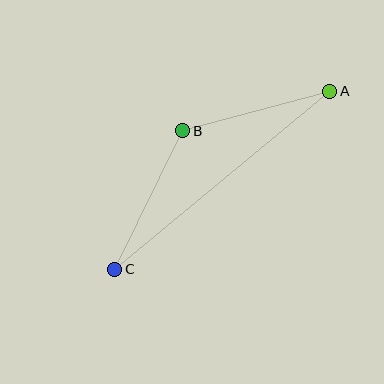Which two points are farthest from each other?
Points A and C are farthest from each other.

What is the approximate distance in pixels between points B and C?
The distance between B and C is approximately 154 pixels.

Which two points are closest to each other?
Points A and B are closest to each other.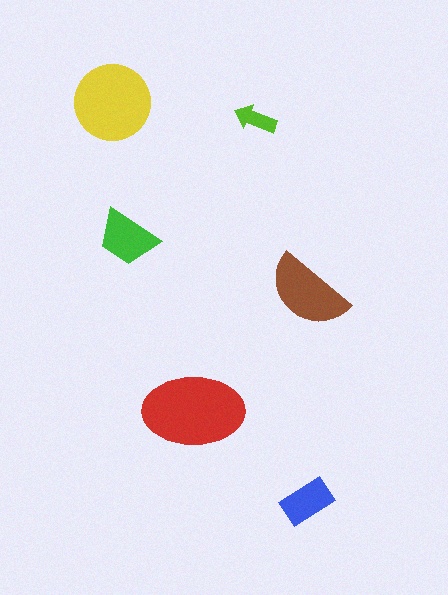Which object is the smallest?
The lime arrow.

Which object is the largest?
The red ellipse.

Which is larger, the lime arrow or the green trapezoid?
The green trapezoid.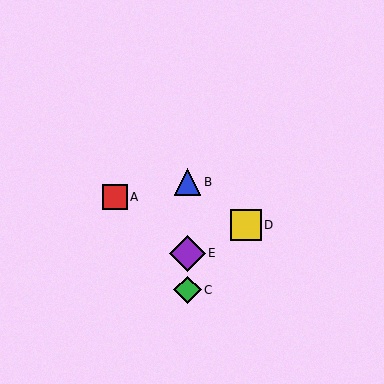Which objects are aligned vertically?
Objects B, C, E are aligned vertically.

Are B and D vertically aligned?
No, B is at x≈187 and D is at x≈246.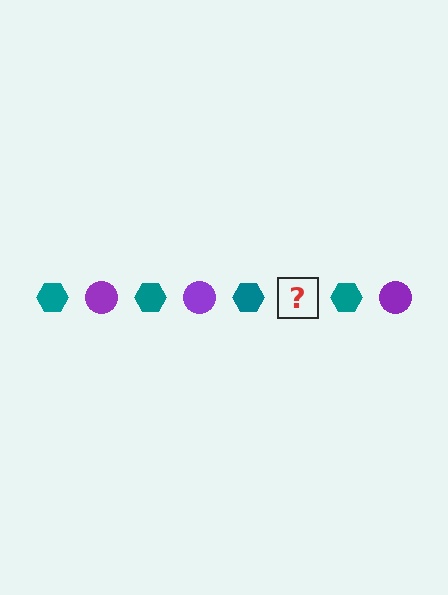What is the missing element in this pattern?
The missing element is a purple circle.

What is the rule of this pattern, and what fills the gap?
The rule is that the pattern alternates between teal hexagon and purple circle. The gap should be filled with a purple circle.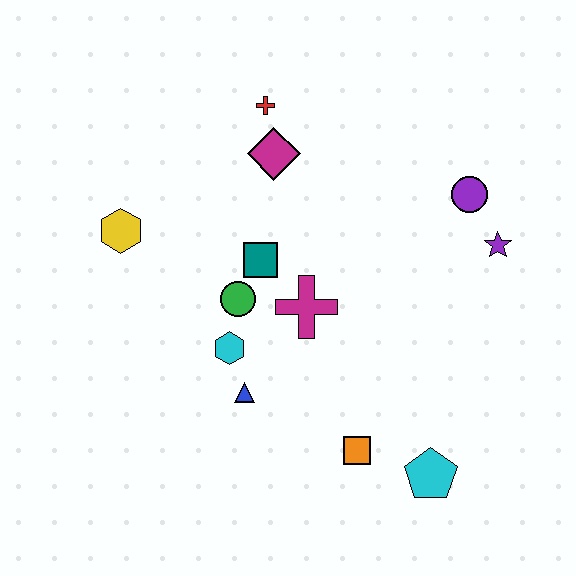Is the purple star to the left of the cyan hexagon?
No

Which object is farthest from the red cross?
The cyan pentagon is farthest from the red cross.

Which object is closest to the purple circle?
The purple star is closest to the purple circle.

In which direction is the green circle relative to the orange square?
The green circle is above the orange square.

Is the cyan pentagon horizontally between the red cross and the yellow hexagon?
No